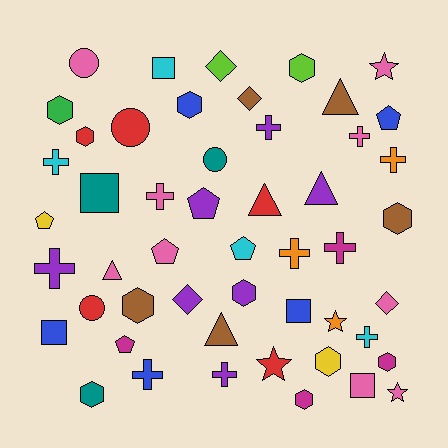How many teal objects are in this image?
There are 3 teal objects.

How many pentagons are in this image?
There are 6 pentagons.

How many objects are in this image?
There are 50 objects.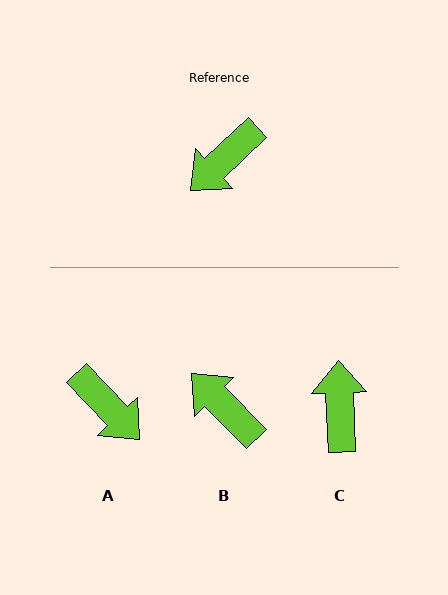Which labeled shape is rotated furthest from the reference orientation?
C, about 130 degrees away.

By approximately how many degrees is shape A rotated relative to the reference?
Approximately 90 degrees counter-clockwise.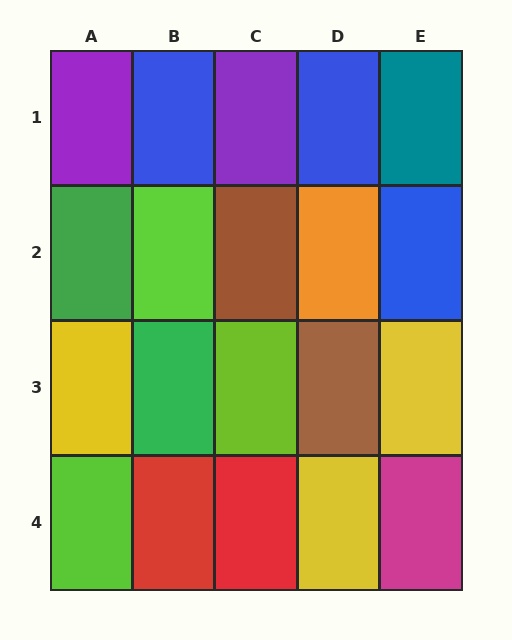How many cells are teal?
1 cell is teal.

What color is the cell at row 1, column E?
Teal.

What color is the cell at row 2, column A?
Green.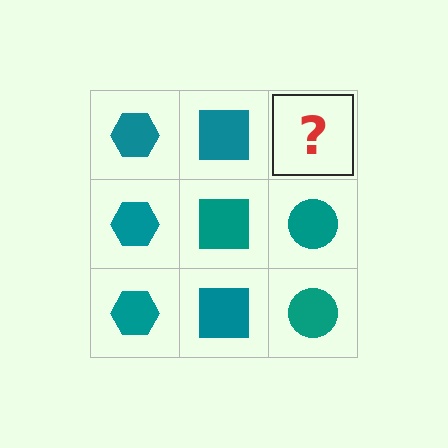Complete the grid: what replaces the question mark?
The question mark should be replaced with a teal circle.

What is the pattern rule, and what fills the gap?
The rule is that each column has a consistent shape. The gap should be filled with a teal circle.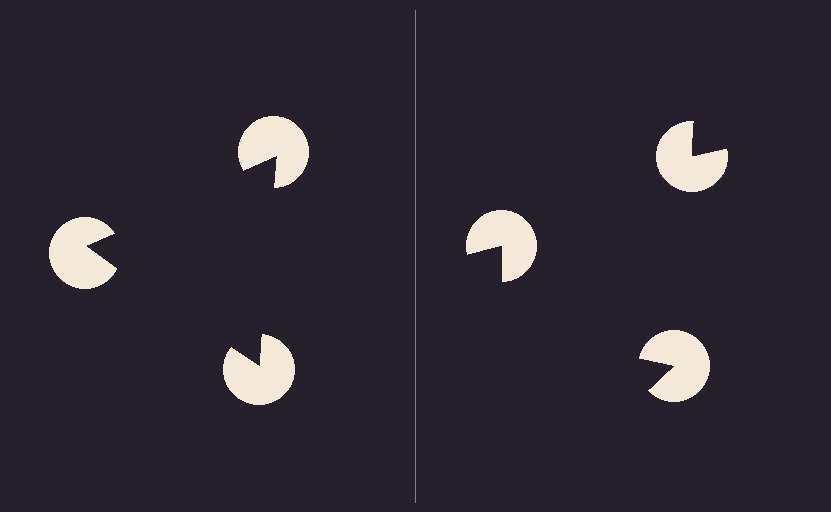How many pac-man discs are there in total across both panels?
6 — 3 on each side.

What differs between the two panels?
The pac-man discs are positioned identically on both sides; only the wedge orientations differ. On the left they align to a triangle; on the right they are misaligned.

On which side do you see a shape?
An illusory triangle appears on the left side. On the right side the wedge cuts are rotated, so no coherent shape forms.